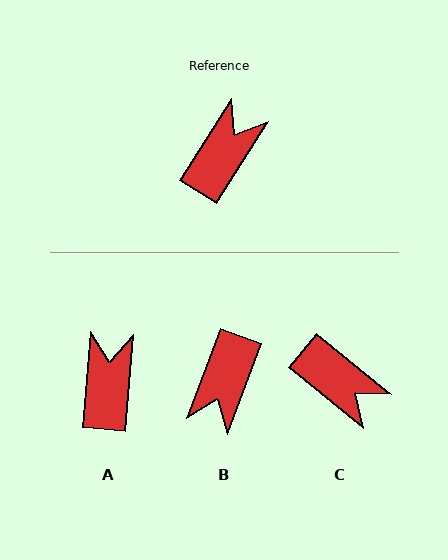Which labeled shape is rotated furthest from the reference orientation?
B, about 169 degrees away.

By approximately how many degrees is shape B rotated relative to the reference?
Approximately 169 degrees clockwise.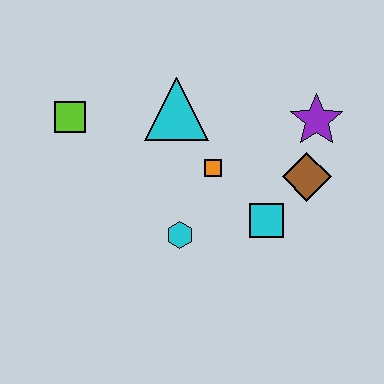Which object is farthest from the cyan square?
The lime square is farthest from the cyan square.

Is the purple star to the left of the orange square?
No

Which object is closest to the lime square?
The cyan triangle is closest to the lime square.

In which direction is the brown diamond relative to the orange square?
The brown diamond is to the right of the orange square.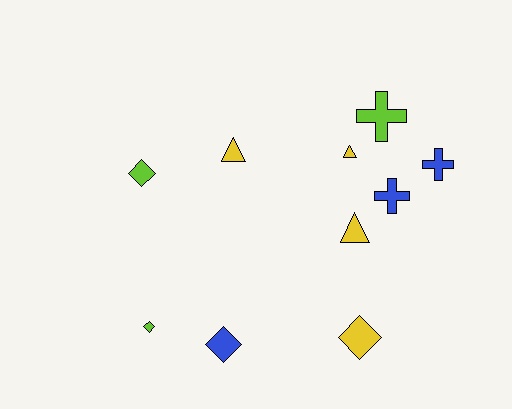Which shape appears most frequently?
Diamond, with 4 objects.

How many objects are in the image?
There are 10 objects.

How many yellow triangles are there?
There are 3 yellow triangles.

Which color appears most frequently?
Yellow, with 4 objects.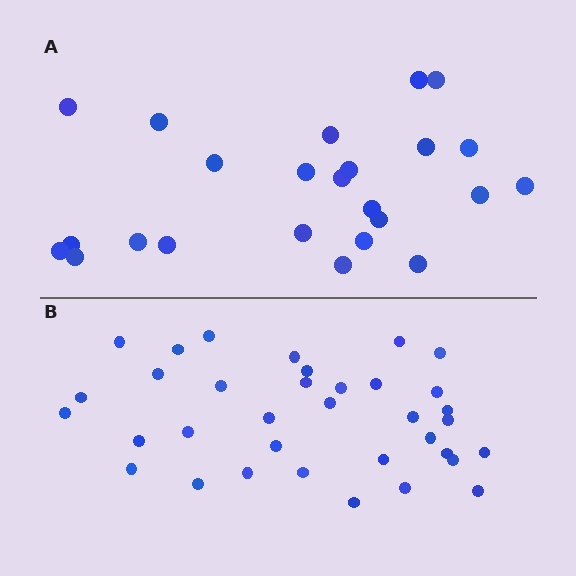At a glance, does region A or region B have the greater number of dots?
Region B (the bottom region) has more dots.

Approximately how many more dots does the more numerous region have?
Region B has roughly 12 or so more dots than region A.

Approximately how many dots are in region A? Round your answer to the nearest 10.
About 20 dots. (The exact count is 24, which rounds to 20.)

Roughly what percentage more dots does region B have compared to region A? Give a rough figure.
About 45% more.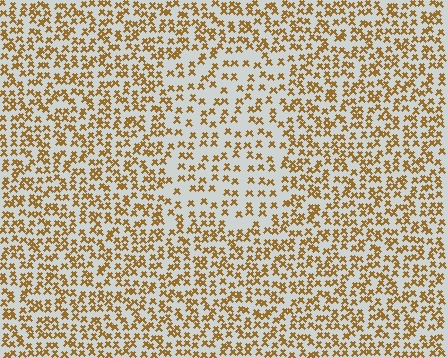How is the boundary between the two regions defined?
The boundary is defined by a change in element density (approximately 1.8x ratio). All elements are the same color, size, and shape.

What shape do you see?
I see a rectangle.